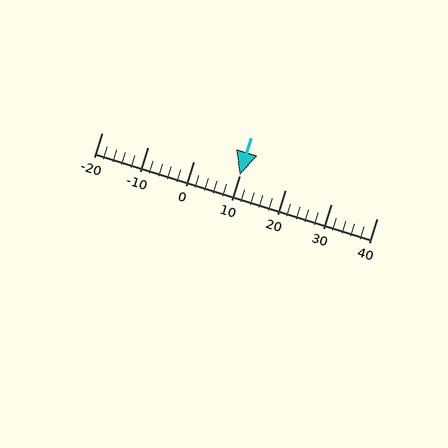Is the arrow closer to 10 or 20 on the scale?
The arrow is closer to 10.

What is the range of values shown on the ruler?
The ruler shows values from -20 to 40.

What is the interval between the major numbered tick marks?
The major tick marks are spaced 10 units apart.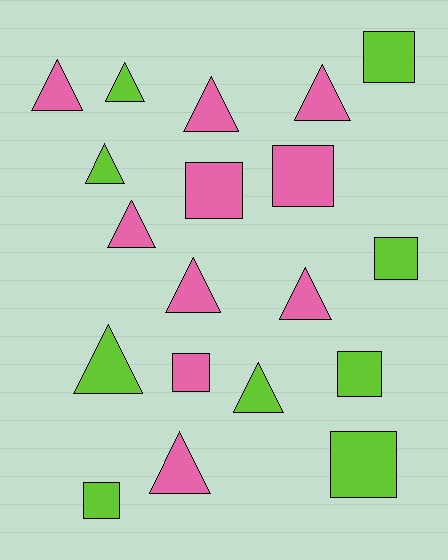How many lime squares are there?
There are 5 lime squares.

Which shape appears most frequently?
Triangle, with 11 objects.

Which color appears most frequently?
Pink, with 10 objects.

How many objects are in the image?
There are 19 objects.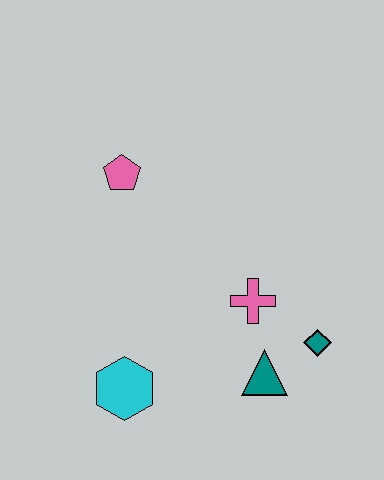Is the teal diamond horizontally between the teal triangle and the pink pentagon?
No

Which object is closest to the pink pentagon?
The pink cross is closest to the pink pentagon.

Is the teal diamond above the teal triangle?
Yes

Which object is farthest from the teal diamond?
The pink pentagon is farthest from the teal diamond.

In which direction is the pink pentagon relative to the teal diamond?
The pink pentagon is to the left of the teal diamond.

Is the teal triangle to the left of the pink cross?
No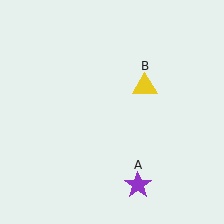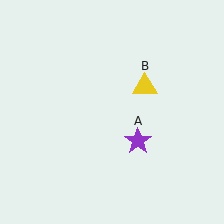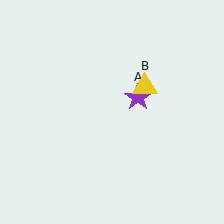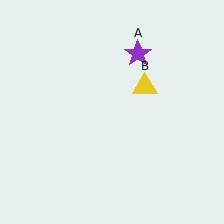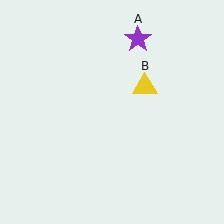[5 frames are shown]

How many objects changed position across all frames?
1 object changed position: purple star (object A).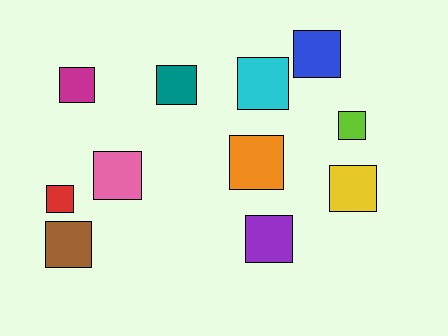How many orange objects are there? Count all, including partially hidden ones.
There is 1 orange object.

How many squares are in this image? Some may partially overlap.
There are 11 squares.